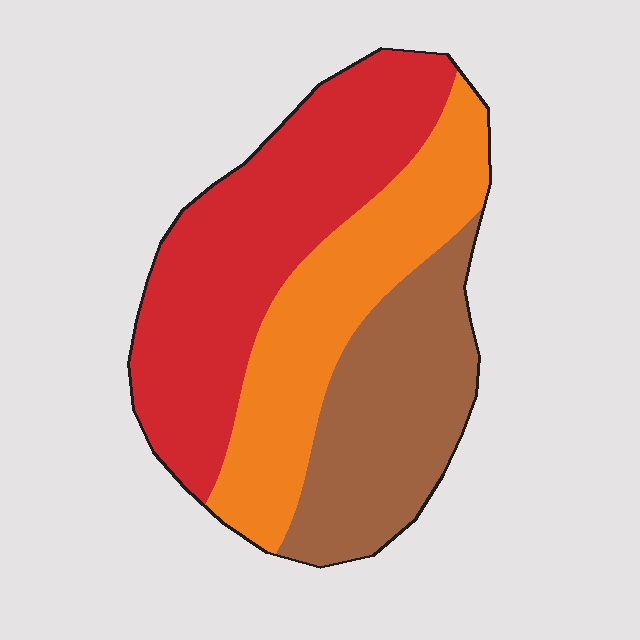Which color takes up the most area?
Red, at roughly 40%.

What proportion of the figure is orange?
Orange covers roughly 30% of the figure.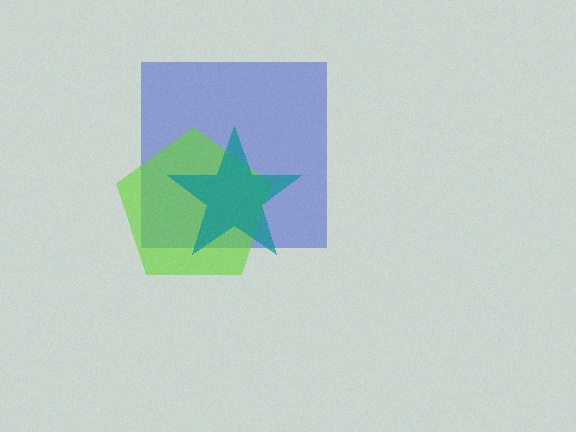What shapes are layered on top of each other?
The layered shapes are: a blue square, a lime pentagon, a teal star.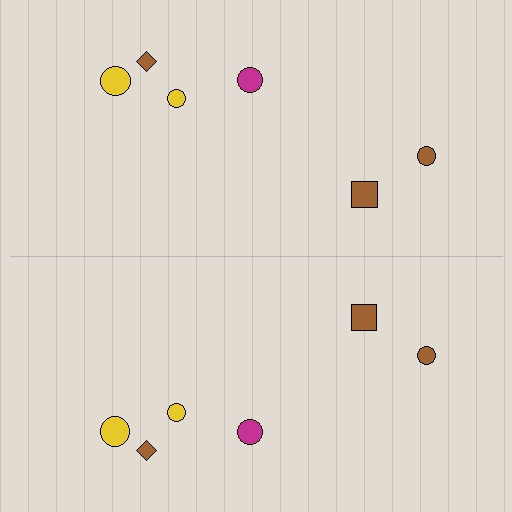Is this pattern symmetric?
Yes, this pattern has bilateral (reflection) symmetry.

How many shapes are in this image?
There are 12 shapes in this image.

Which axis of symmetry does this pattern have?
The pattern has a horizontal axis of symmetry running through the center of the image.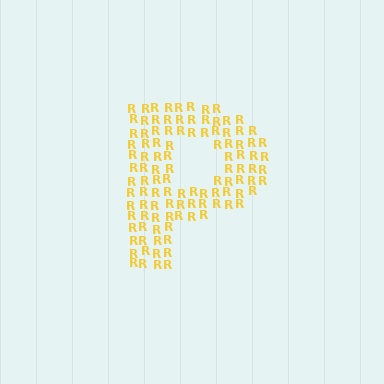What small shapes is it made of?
It is made of small letter R's.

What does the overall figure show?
The overall figure shows the letter P.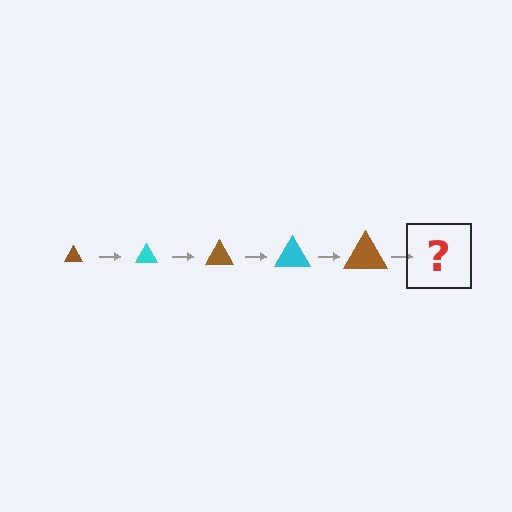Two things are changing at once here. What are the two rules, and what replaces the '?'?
The two rules are that the triangle grows larger each step and the color cycles through brown and cyan. The '?' should be a cyan triangle, larger than the previous one.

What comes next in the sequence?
The next element should be a cyan triangle, larger than the previous one.